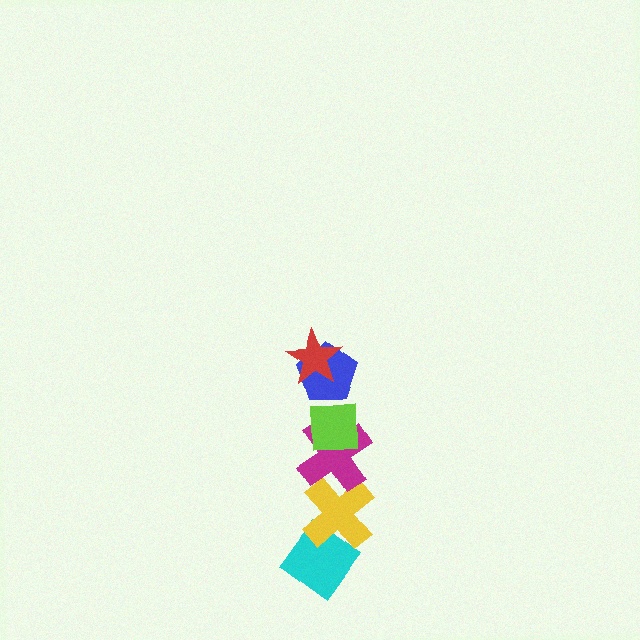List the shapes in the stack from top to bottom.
From top to bottom: the red star, the blue pentagon, the lime square, the magenta cross, the yellow cross, the cyan diamond.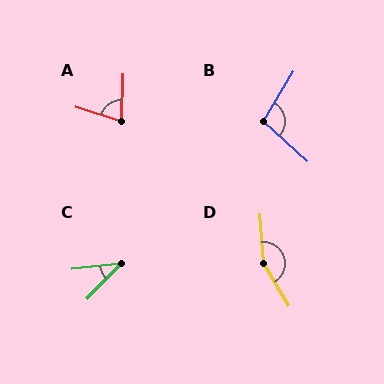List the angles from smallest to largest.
C (40°), A (74°), B (102°), D (153°).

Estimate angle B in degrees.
Approximately 102 degrees.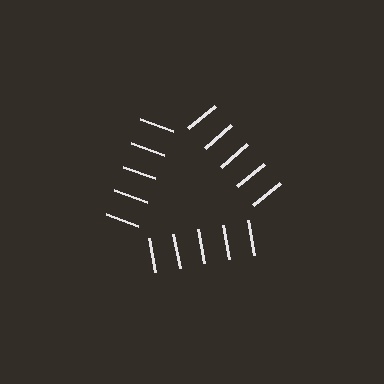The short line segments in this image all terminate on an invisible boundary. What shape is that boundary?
An illusory triangle — the line segments terminate on its edges but no continuous stroke is drawn.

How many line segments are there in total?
15 — 5 along each of the 3 edges.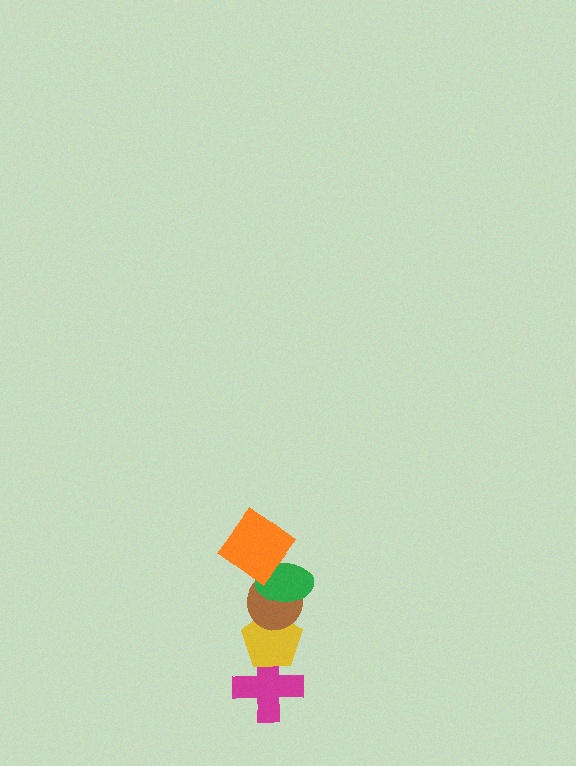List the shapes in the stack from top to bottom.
From top to bottom: the orange diamond, the green ellipse, the brown circle, the yellow pentagon, the magenta cross.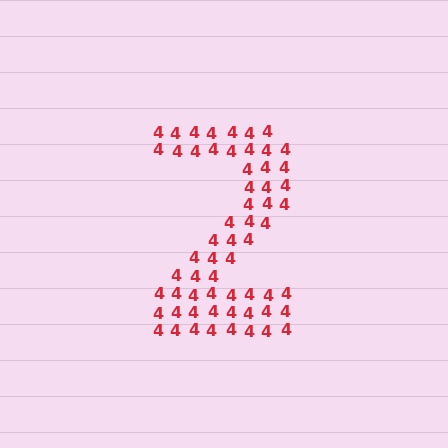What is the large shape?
The large shape is the digit 2.